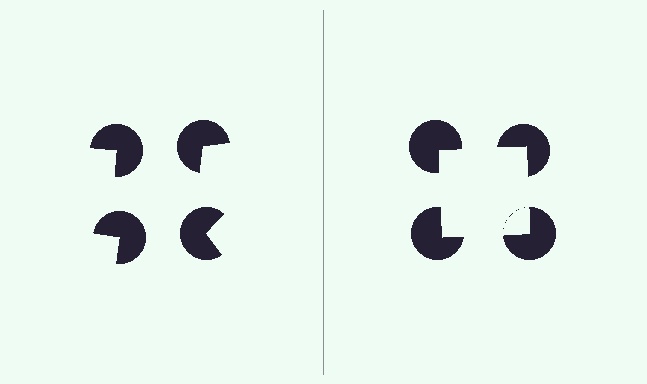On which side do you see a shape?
An illusory square appears on the right side. On the left side the wedge cuts are rotated, so no coherent shape forms.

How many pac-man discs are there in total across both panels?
8 — 4 on each side.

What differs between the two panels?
The pac-man discs are positioned identically on both sides; only the wedge orientations differ. On the right they align to a square; on the left they are misaligned.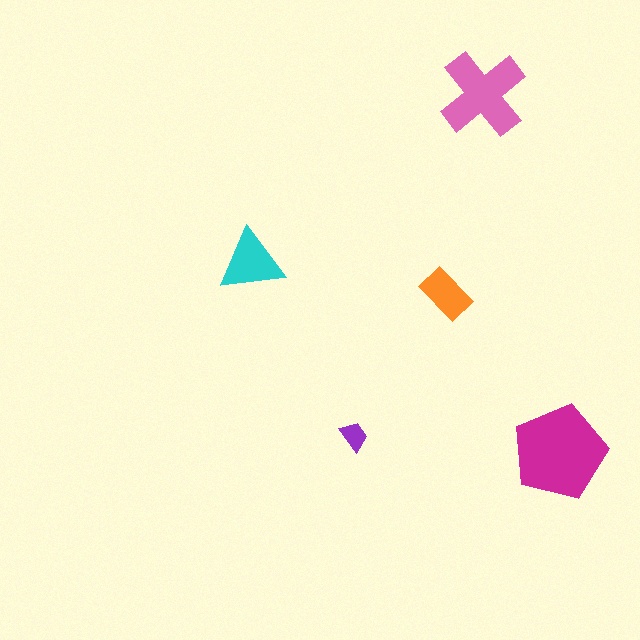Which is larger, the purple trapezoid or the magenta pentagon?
The magenta pentagon.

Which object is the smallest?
The purple trapezoid.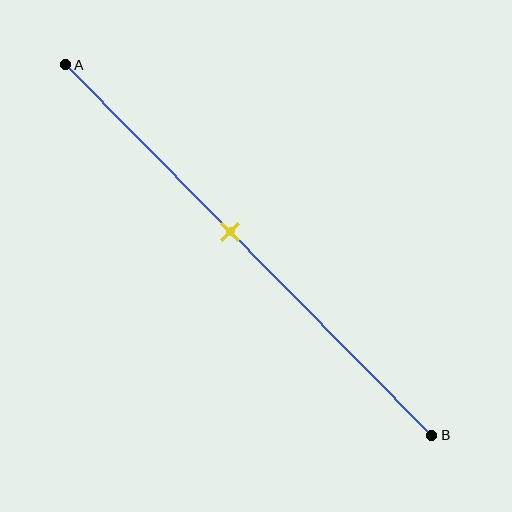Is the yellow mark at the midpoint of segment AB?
No, the mark is at about 45% from A, not at the 50% midpoint.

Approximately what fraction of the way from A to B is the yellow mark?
The yellow mark is approximately 45% of the way from A to B.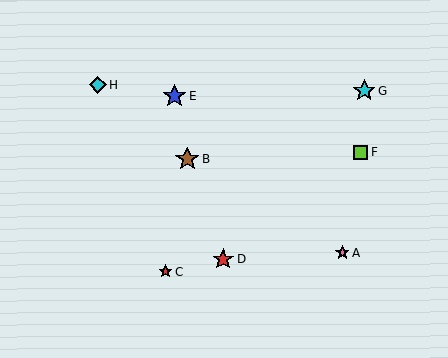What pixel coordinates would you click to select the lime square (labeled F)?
Click at (360, 152) to select the lime square F.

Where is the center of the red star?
The center of the red star is at (166, 272).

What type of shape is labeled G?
Shape G is a cyan star.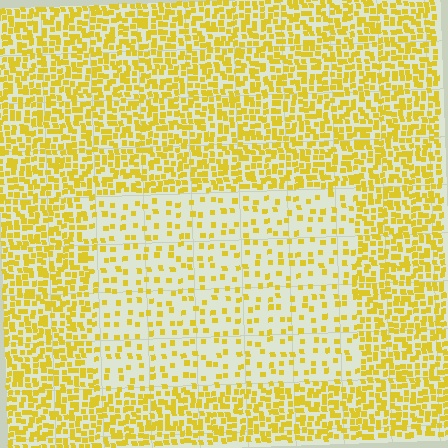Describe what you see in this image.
The image contains small yellow elements arranged at two different densities. A rectangle-shaped region is visible where the elements are less densely packed than the surrounding area.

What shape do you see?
I see a rectangle.